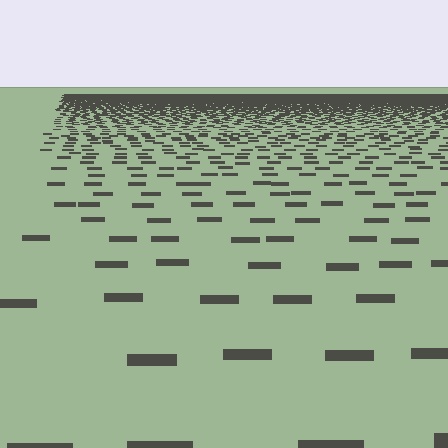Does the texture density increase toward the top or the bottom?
Density increases toward the top.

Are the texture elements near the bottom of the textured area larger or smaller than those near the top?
Larger. Near the bottom, elements are closer to the viewer and appear at a bigger on-screen size.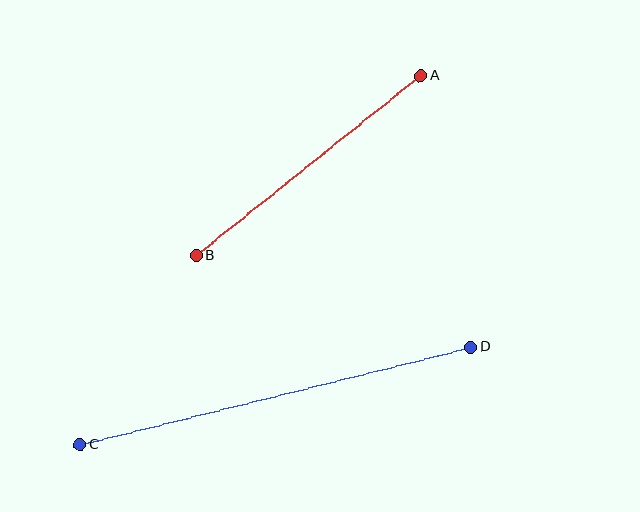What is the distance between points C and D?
The distance is approximately 403 pixels.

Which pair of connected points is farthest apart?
Points C and D are farthest apart.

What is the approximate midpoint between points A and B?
The midpoint is at approximately (308, 166) pixels.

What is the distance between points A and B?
The distance is approximately 287 pixels.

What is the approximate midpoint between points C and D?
The midpoint is at approximately (275, 396) pixels.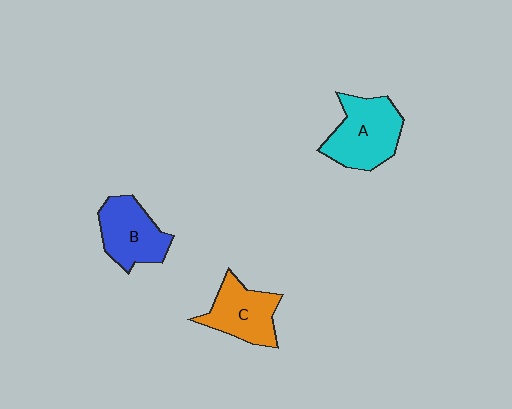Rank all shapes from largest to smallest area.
From largest to smallest: A (cyan), B (blue), C (orange).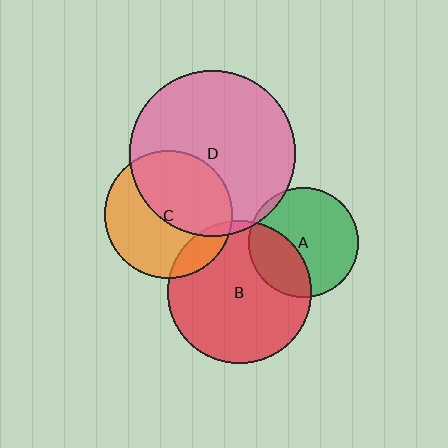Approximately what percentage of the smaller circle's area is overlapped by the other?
Approximately 5%.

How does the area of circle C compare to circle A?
Approximately 1.3 times.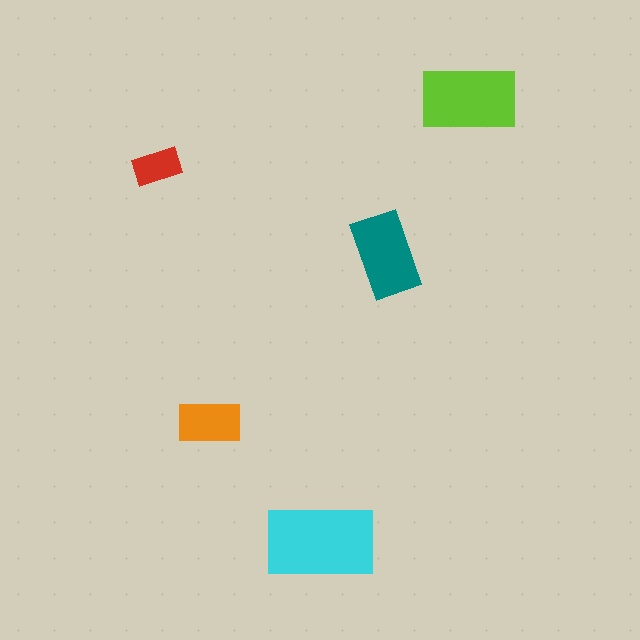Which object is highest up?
The lime rectangle is topmost.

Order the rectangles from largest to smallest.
the cyan one, the lime one, the teal one, the orange one, the red one.